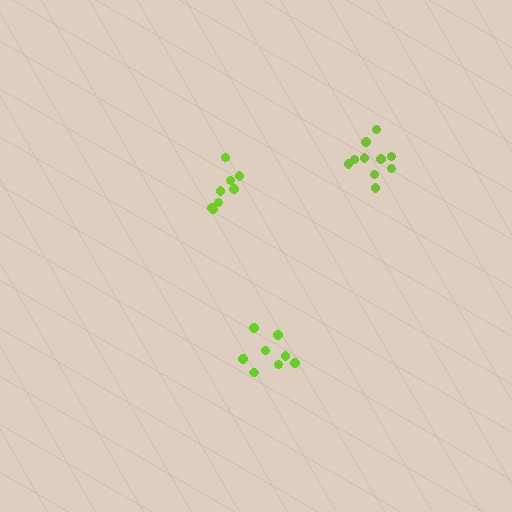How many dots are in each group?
Group 1: 8 dots, Group 2: 8 dots, Group 3: 10 dots (26 total).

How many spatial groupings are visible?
There are 3 spatial groupings.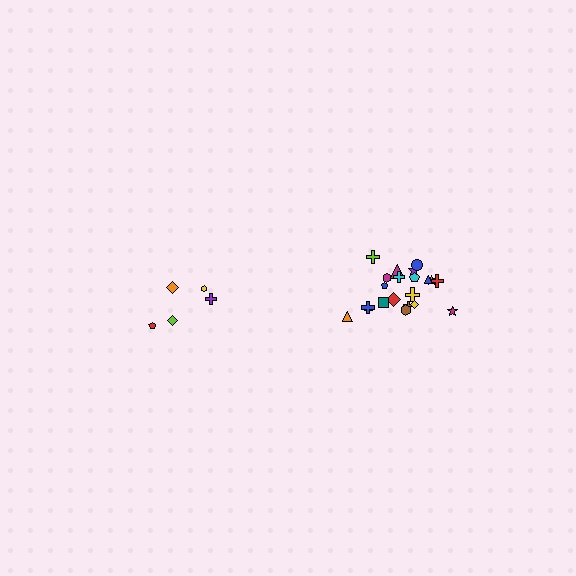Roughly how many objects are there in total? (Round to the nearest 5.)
Roughly 25 objects in total.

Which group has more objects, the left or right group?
The right group.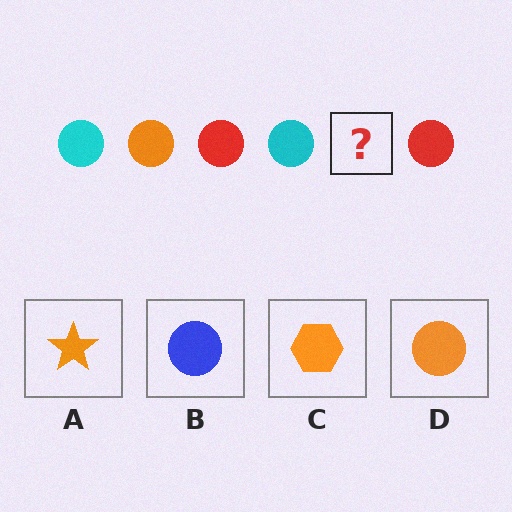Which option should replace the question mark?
Option D.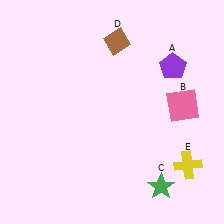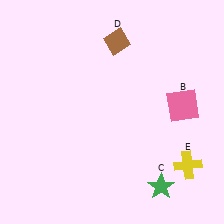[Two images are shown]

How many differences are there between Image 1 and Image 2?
There is 1 difference between the two images.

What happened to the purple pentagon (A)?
The purple pentagon (A) was removed in Image 2. It was in the top-right area of Image 1.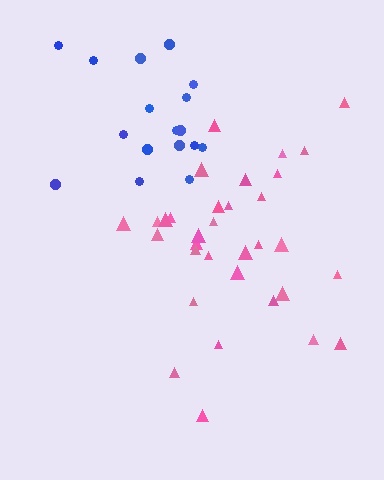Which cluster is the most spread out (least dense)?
Pink.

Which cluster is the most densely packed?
Blue.